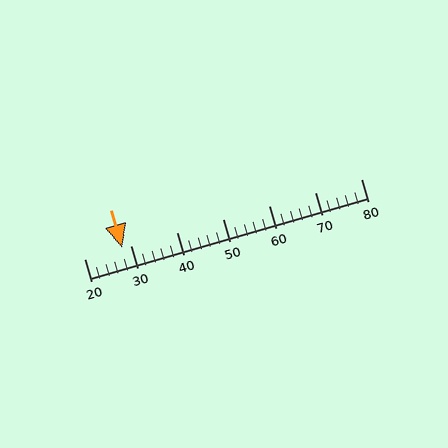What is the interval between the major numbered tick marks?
The major tick marks are spaced 10 units apart.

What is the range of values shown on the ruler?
The ruler shows values from 20 to 80.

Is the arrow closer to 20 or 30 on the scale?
The arrow is closer to 30.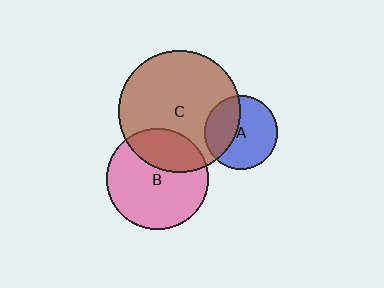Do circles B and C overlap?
Yes.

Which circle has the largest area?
Circle C (brown).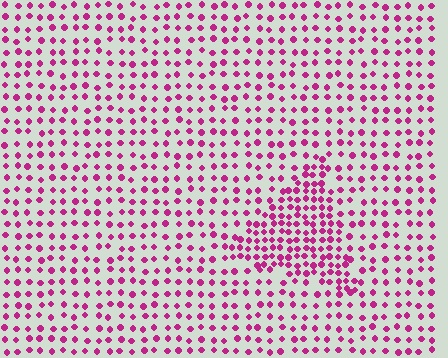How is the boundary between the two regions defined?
The boundary is defined by a change in element density (approximately 2.0x ratio). All elements are the same color, size, and shape.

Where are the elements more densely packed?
The elements are more densely packed inside the triangle boundary.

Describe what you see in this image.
The image contains small magenta elements arranged at two different densities. A triangle-shaped region is visible where the elements are more densely packed than the surrounding area.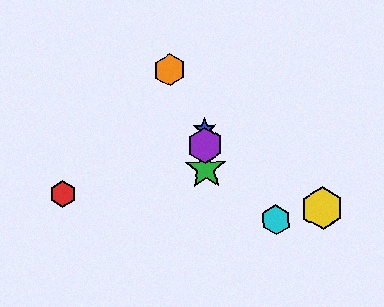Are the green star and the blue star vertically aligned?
Yes, both are at x≈206.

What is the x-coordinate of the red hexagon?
The red hexagon is at x≈62.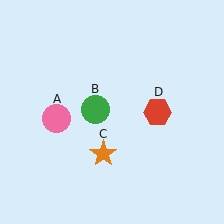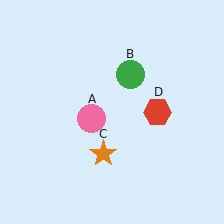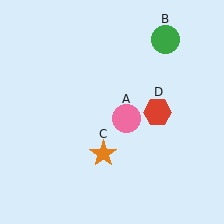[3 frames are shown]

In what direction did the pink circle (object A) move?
The pink circle (object A) moved right.